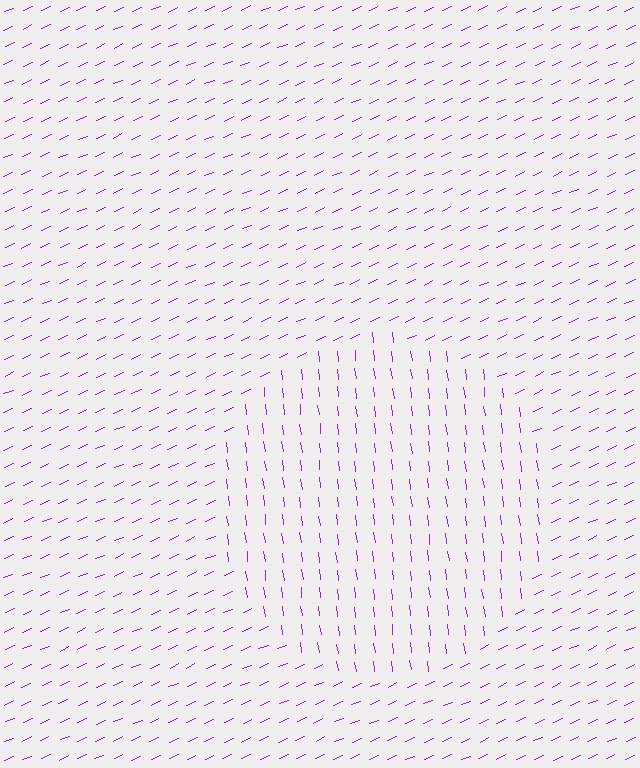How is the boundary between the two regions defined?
The boundary is defined purely by a change in line orientation (approximately 73 degrees difference). All lines are the same color and thickness.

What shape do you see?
I see a circle.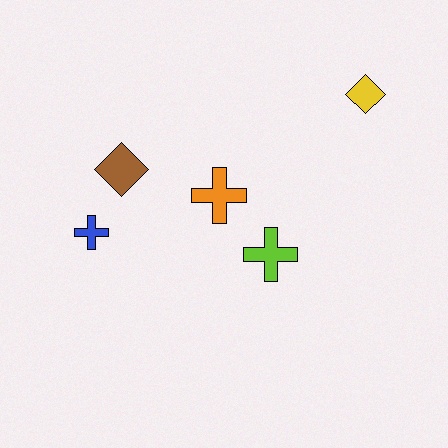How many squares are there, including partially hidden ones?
There are no squares.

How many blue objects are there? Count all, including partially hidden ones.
There is 1 blue object.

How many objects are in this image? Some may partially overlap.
There are 5 objects.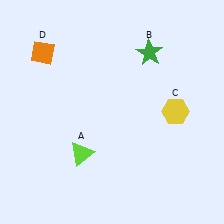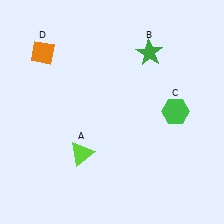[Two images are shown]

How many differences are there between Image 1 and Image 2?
There is 1 difference between the two images.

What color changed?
The hexagon (C) changed from yellow in Image 1 to green in Image 2.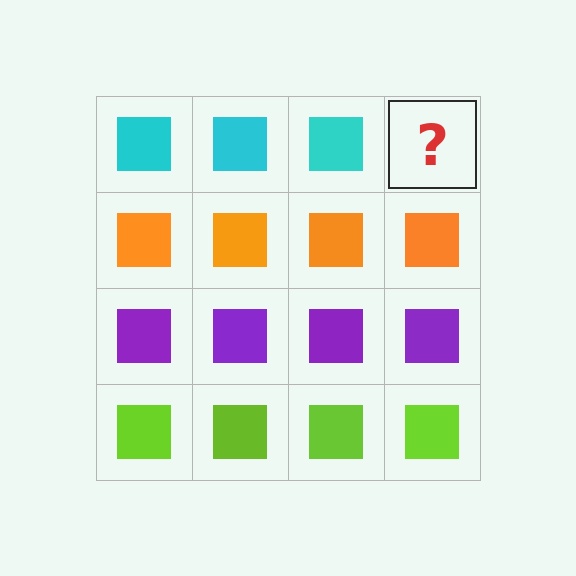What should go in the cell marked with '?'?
The missing cell should contain a cyan square.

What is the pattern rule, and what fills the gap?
The rule is that each row has a consistent color. The gap should be filled with a cyan square.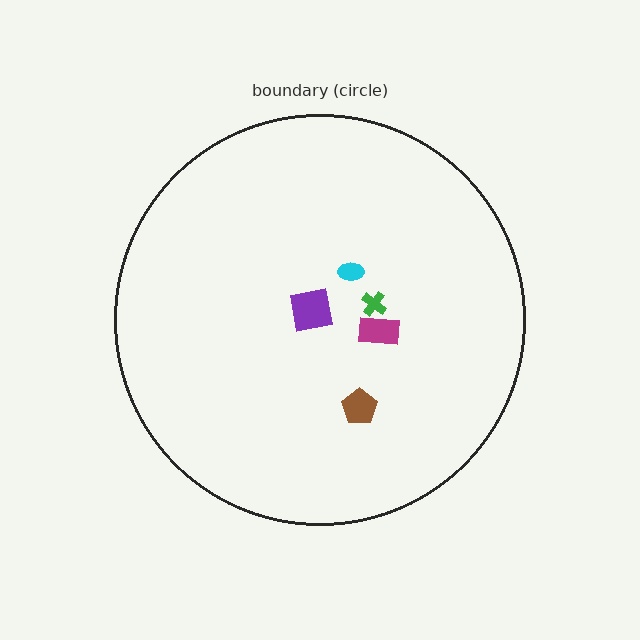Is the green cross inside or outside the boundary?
Inside.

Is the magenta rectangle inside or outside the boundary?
Inside.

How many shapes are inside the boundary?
5 inside, 0 outside.